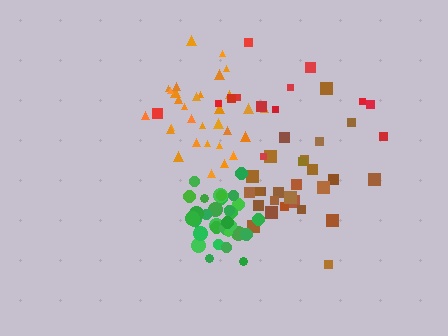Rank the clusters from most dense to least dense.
green, orange, brown, red.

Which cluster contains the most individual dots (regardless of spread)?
Green (34).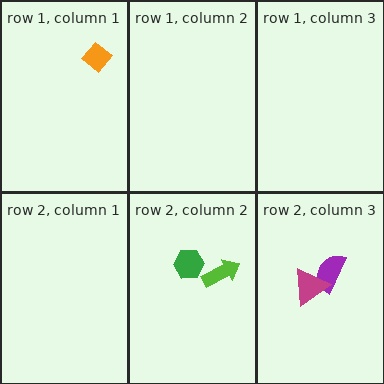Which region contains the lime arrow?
The row 2, column 2 region.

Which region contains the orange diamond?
The row 1, column 1 region.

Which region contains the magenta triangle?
The row 2, column 3 region.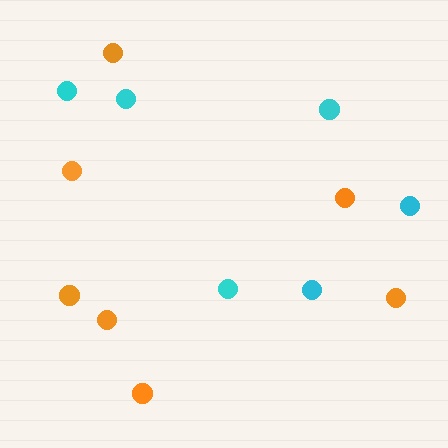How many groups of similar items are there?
There are 2 groups: one group of cyan circles (6) and one group of orange circles (7).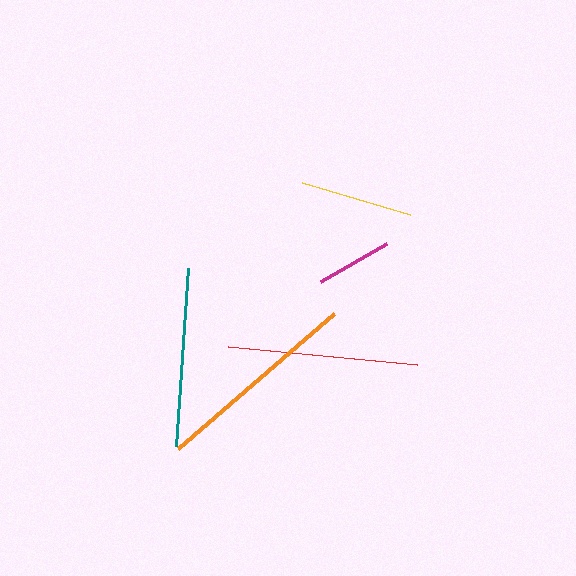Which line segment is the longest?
The orange line is the longest at approximately 206 pixels.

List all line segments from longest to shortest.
From longest to shortest: orange, red, teal, yellow, magenta.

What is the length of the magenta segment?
The magenta segment is approximately 76 pixels long.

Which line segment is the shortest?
The magenta line is the shortest at approximately 76 pixels.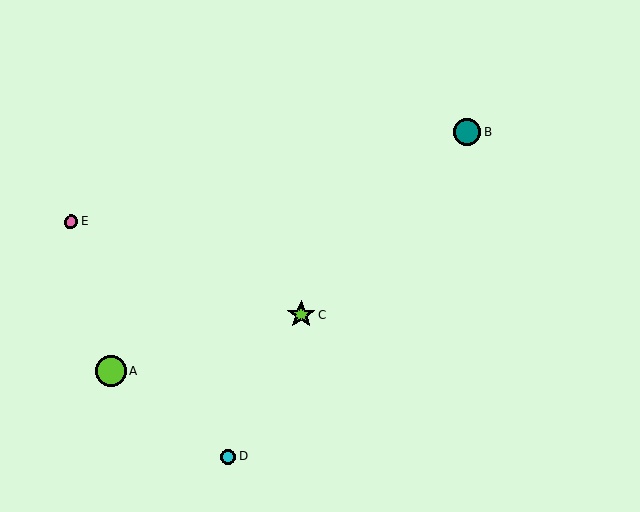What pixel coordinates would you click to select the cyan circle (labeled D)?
Click at (228, 456) to select the cyan circle D.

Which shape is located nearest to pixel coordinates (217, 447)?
The cyan circle (labeled D) at (228, 456) is nearest to that location.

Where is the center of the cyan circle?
The center of the cyan circle is at (228, 456).